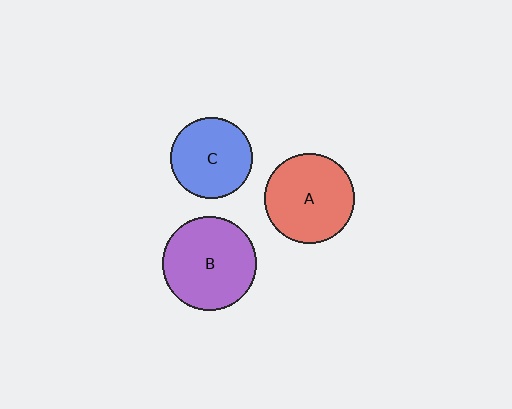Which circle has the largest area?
Circle B (purple).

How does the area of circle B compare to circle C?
Approximately 1.3 times.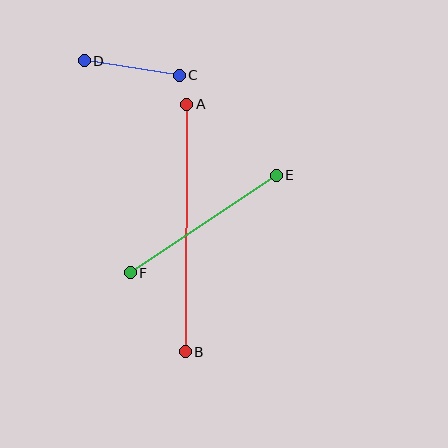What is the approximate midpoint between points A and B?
The midpoint is at approximately (186, 228) pixels.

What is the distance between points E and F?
The distance is approximately 176 pixels.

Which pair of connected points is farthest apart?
Points A and B are farthest apart.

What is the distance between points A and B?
The distance is approximately 248 pixels.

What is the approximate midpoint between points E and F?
The midpoint is at approximately (203, 224) pixels.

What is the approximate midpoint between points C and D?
The midpoint is at approximately (132, 68) pixels.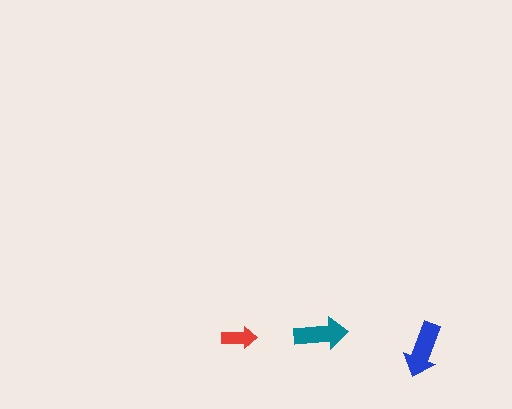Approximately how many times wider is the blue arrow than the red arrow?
About 1.5 times wider.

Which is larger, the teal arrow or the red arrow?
The teal one.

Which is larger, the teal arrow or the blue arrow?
The blue one.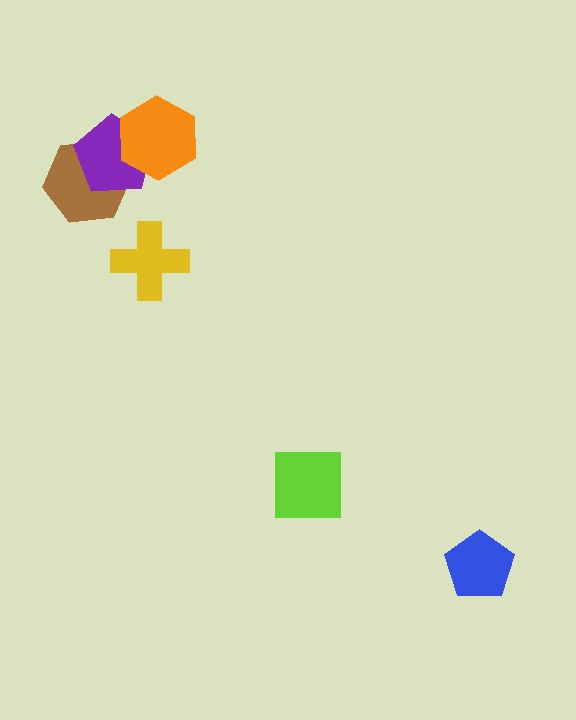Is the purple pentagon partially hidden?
Yes, it is partially covered by another shape.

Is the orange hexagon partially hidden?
No, no other shape covers it.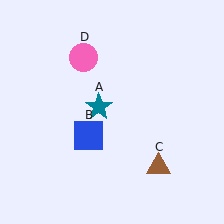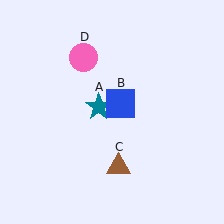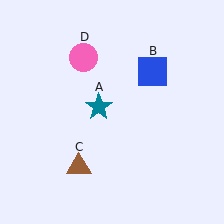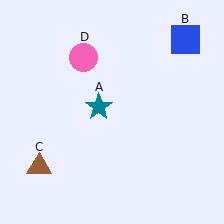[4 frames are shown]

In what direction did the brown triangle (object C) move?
The brown triangle (object C) moved left.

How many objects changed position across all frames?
2 objects changed position: blue square (object B), brown triangle (object C).